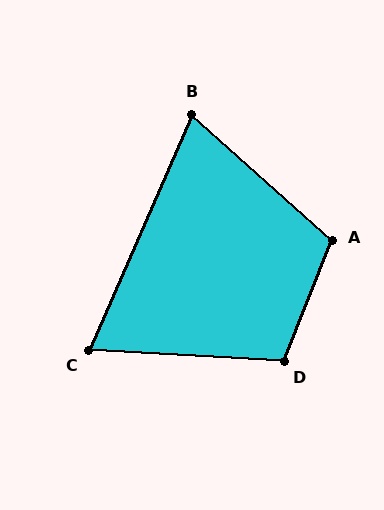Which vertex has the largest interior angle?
A, at approximately 111 degrees.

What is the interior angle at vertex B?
Approximately 72 degrees (acute).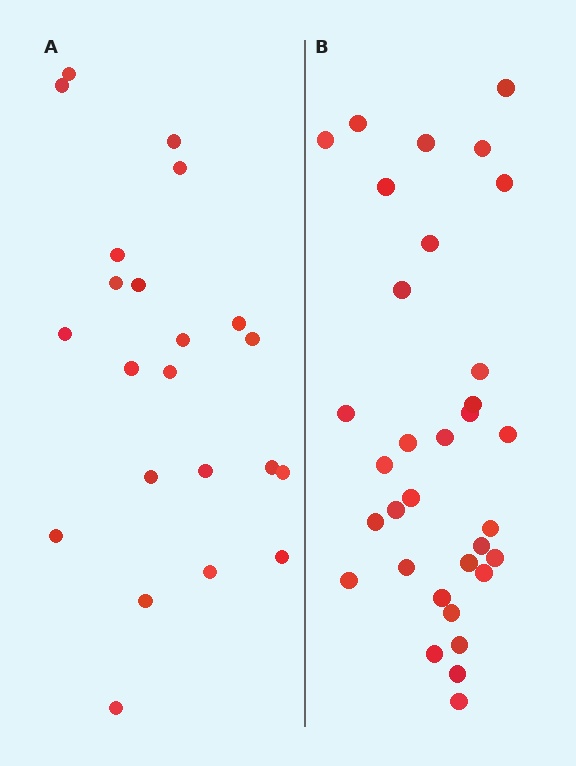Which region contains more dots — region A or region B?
Region B (the right region) has more dots.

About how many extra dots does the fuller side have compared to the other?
Region B has roughly 12 or so more dots than region A.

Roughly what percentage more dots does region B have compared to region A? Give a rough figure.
About 50% more.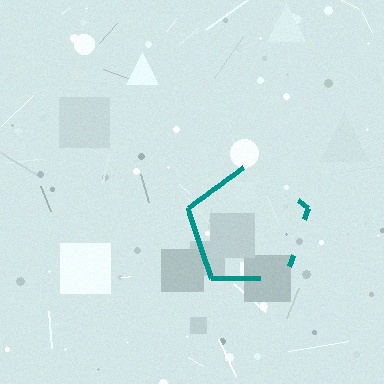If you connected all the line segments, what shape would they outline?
They would outline a pentagon.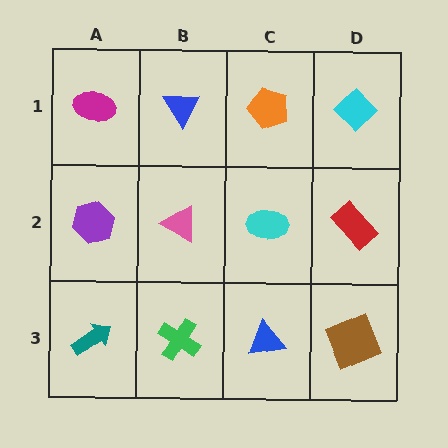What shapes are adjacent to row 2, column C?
An orange pentagon (row 1, column C), a blue triangle (row 3, column C), a pink triangle (row 2, column B), a red rectangle (row 2, column D).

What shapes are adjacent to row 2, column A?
A magenta ellipse (row 1, column A), a teal arrow (row 3, column A), a pink triangle (row 2, column B).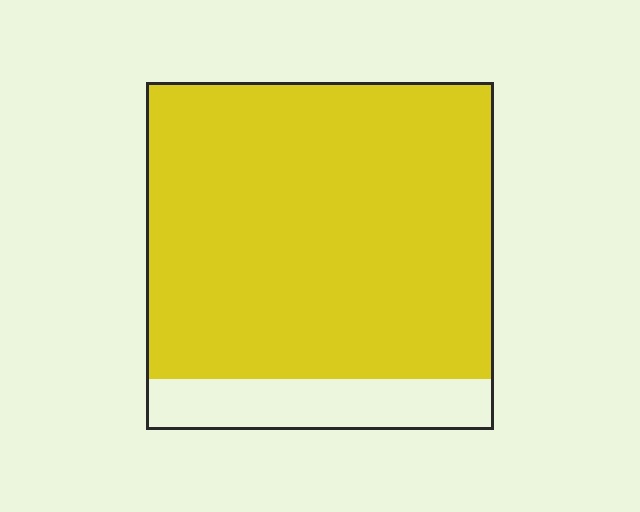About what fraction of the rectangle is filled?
About five sixths (5/6).